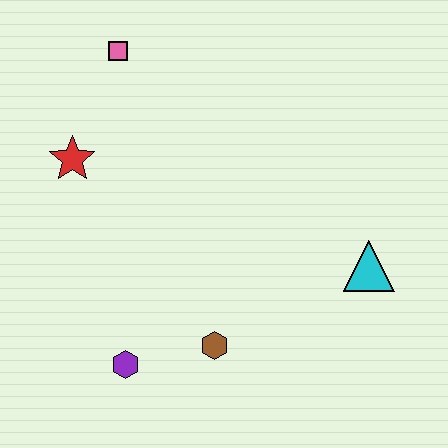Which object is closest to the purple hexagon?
The brown hexagon is closest to the purple hexagon.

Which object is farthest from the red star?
The cyan triangle is farthest from the red star.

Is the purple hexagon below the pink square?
Yes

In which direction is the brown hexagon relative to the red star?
The brown hexagon is below the red star.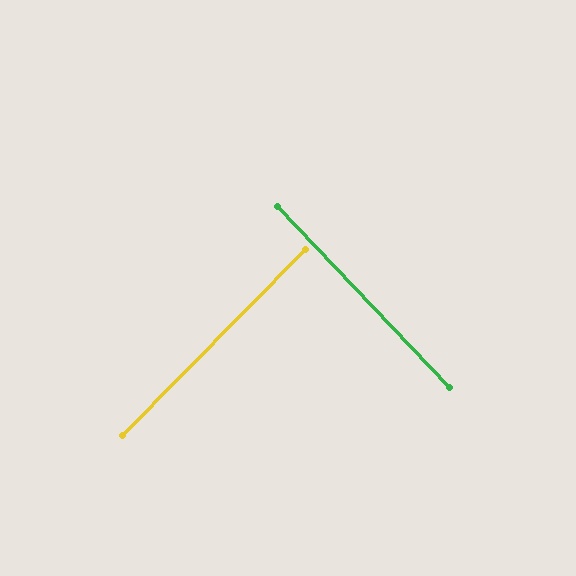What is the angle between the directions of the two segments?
Approximately 88 degrees.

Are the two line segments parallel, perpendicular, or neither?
Perpendicular — they meet at approximately 88°.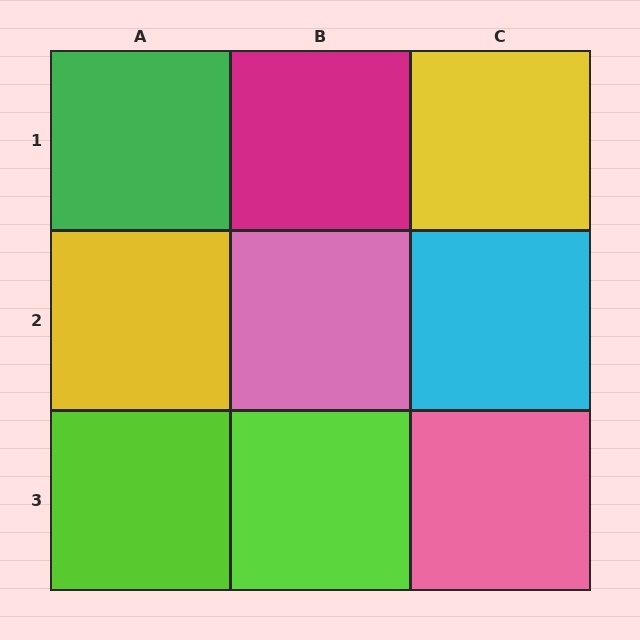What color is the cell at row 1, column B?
Magenta.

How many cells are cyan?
1 cell is cyan.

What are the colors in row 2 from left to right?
Yellow, pink, cyan.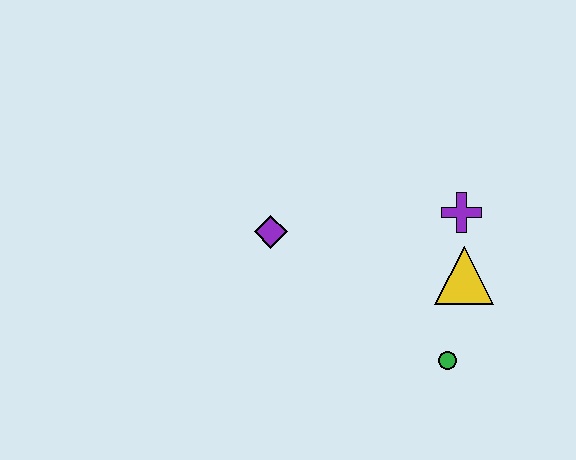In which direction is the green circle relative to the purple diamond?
The green circle is to the right of the purple diamond.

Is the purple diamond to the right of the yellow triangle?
No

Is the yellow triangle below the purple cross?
Yes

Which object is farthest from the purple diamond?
The green circle is farthest from the purple diamond.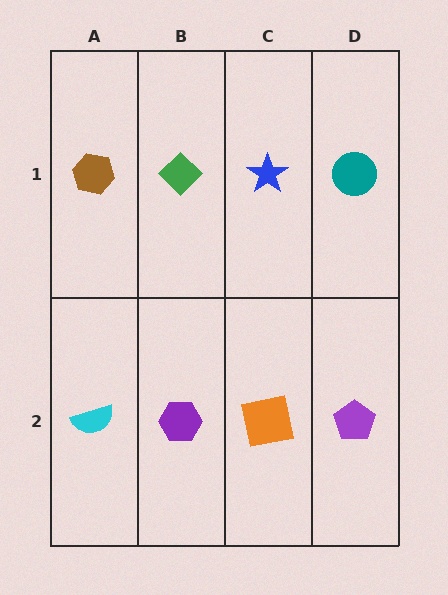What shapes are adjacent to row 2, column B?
A green diamond (row 1, column B), a cyan semicircle (row 2, column A), an orange square (row 2, column C).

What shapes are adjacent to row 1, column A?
A cyan semicircle (row 2, column A), a green diamond (row 1, column B).